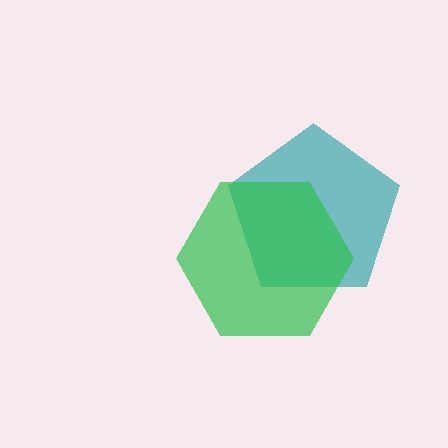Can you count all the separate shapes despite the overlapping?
Yes, there are 2 separate shapes.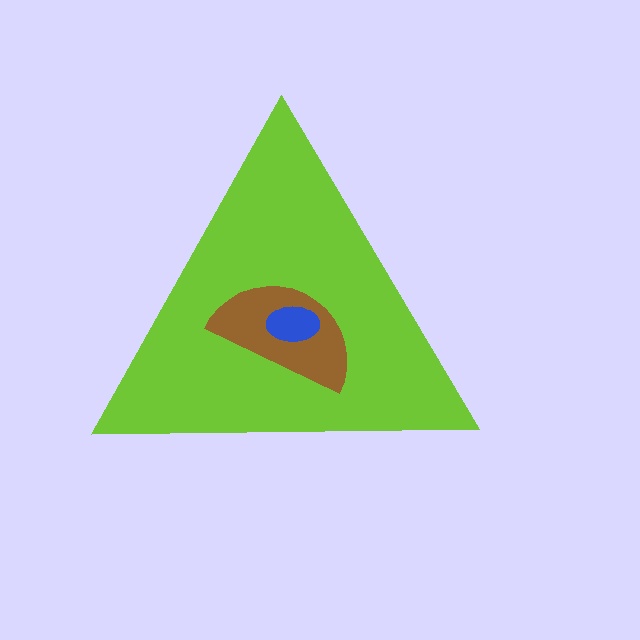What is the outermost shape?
The lime triangle.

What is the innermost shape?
The blue ellipse.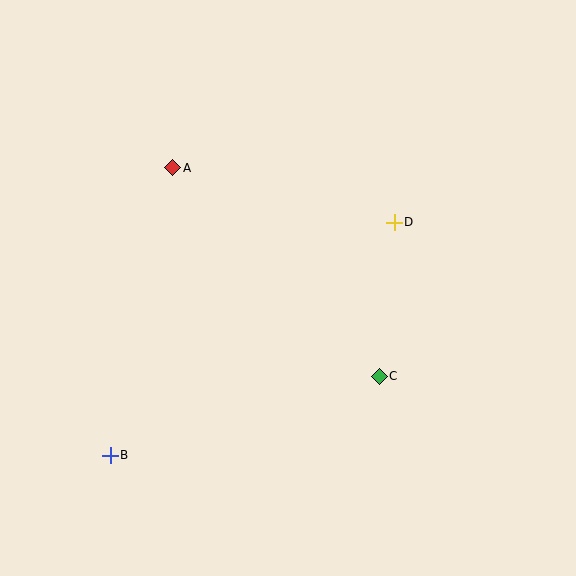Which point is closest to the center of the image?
Point D at (394, 222) is closest to the center.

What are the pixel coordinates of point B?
Point B is at (110, 455).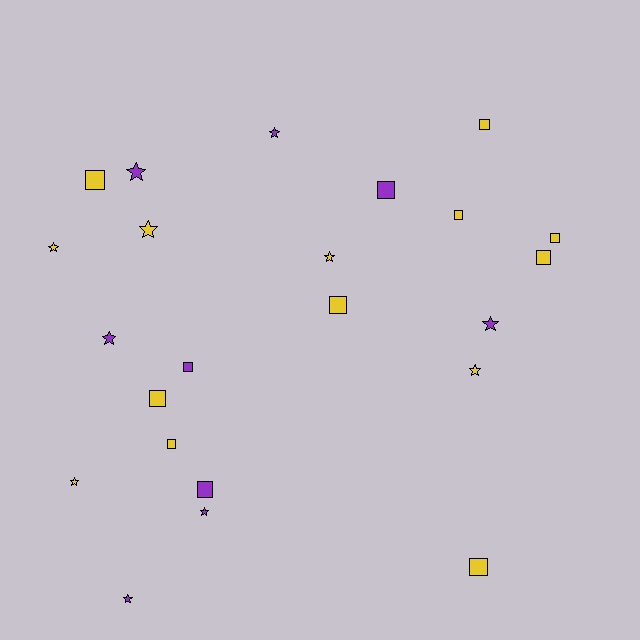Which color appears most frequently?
Yellow, with 14 objects.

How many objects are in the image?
There are 23 objects.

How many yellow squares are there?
There are 9 yellow squares.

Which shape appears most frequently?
Square, with 12 objects.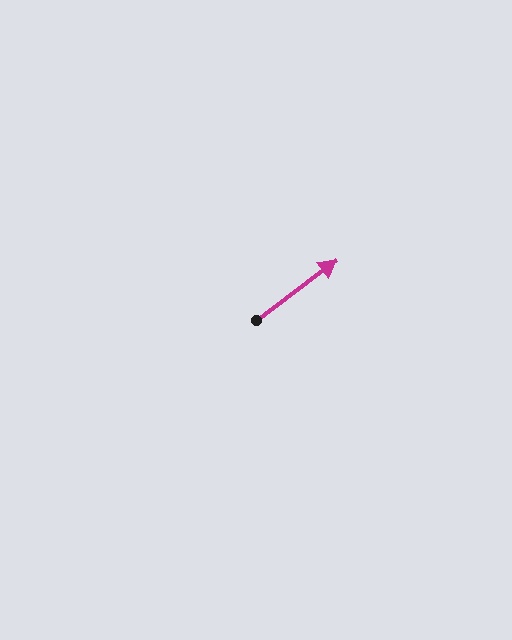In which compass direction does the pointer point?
Northeast.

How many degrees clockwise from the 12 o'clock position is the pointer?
Approximately 53 degrees.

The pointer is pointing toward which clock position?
Roughly 2 o'clock.